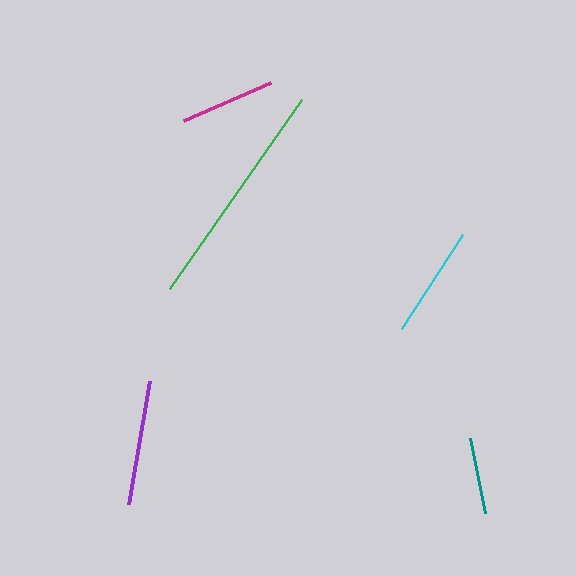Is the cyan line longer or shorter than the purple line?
The purple line is longer than the cyan line.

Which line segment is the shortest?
The teal line is the shortest at approximately 77 pixels.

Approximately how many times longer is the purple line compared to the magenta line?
The purple line is approximately 1.3 times the length of the magenta line.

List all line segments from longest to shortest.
From longest to shortest: green, purple, cyan, magenta, teal.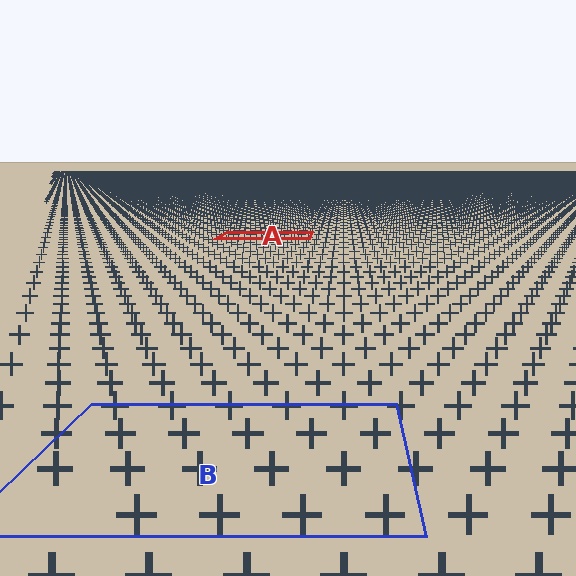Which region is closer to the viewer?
Region B is closer. The texture elements there are larger and more spread out.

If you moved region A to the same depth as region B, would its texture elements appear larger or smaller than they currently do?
They would appear larger. At a closer depth, the same texture elements are projected at a bigger on-screen size.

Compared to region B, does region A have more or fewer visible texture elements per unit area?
Region A has more texture elements per unit area — they are packed more densely because it is farther away.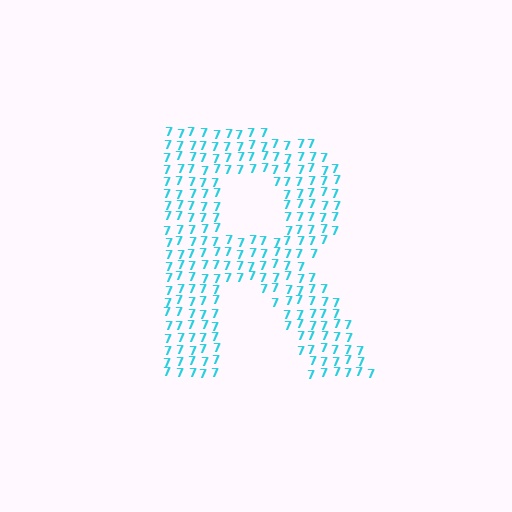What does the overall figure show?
The overall figure shows the letter R.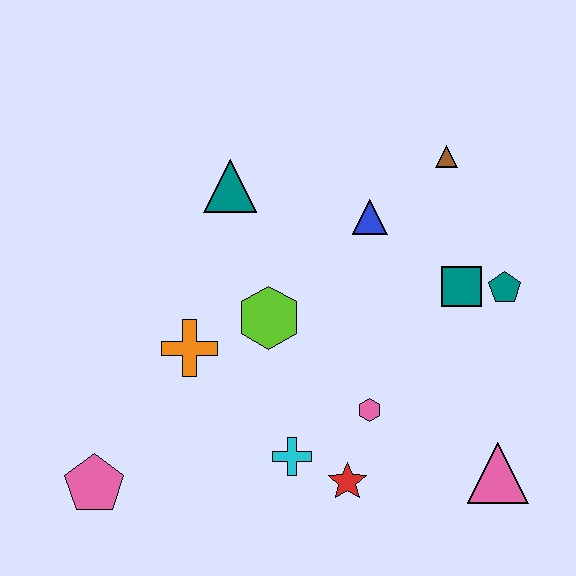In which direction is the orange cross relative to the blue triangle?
The orange cross is to the left of the blue triangle.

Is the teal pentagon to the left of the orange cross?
No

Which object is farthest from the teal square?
The pink pentagon is farthest from the teal square.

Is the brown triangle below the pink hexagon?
No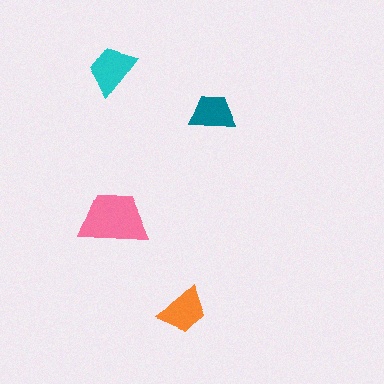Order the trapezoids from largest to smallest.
the pink one, the cyan one, the orange one, the teal one.